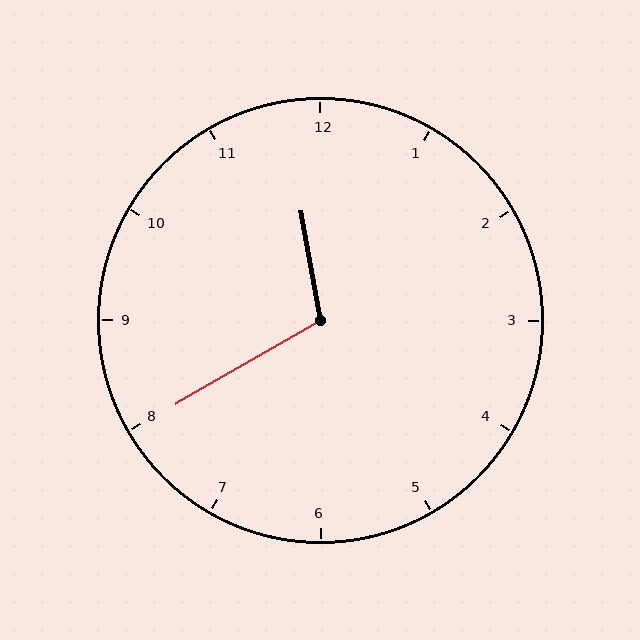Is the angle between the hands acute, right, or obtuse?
It is obtuse.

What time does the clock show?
11:40.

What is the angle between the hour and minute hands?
Approximately 110 degrees.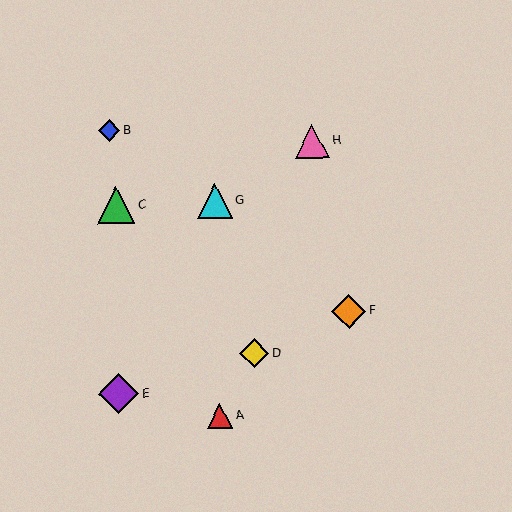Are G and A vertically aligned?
Yes, both are at x≈215.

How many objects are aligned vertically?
2 objects (A, G) are aligned vertically.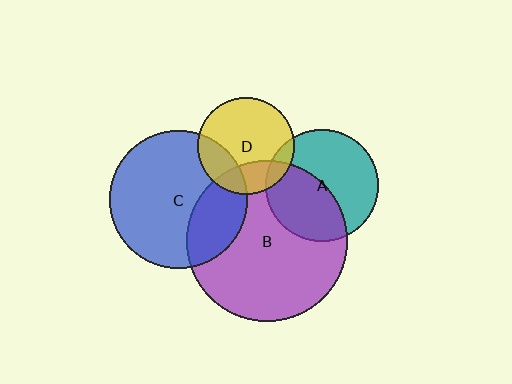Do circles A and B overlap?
Yes.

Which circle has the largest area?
Circle B (purple).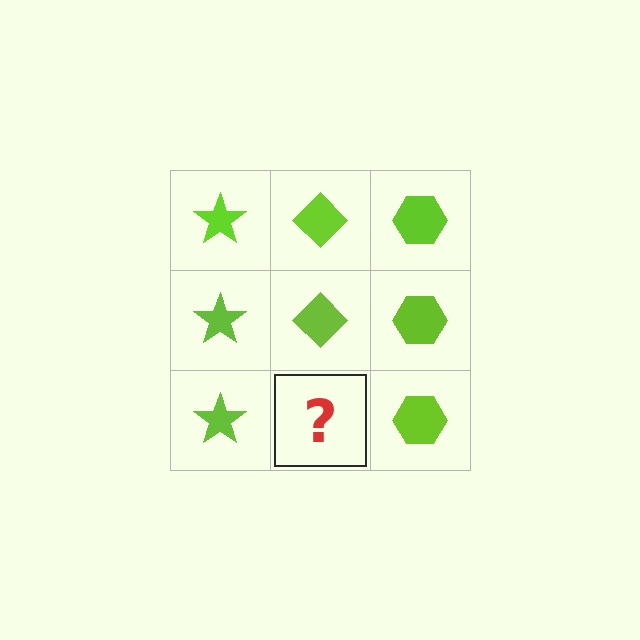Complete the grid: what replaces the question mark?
The question mark should be replaced with a lime diamond.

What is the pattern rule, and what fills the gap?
The rule is that each column has a consistent shape. The gap should be filled with a lime diamond.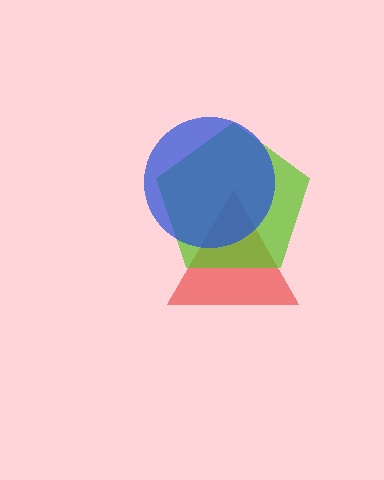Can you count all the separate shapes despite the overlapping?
Yes, there are 3 separate shapes.